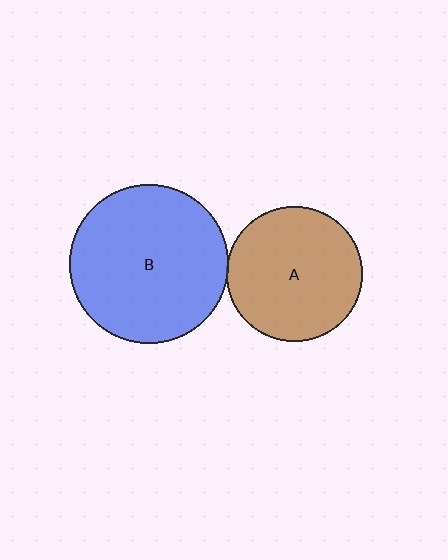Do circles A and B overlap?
Yes.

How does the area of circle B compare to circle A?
Approximately 1.4 times.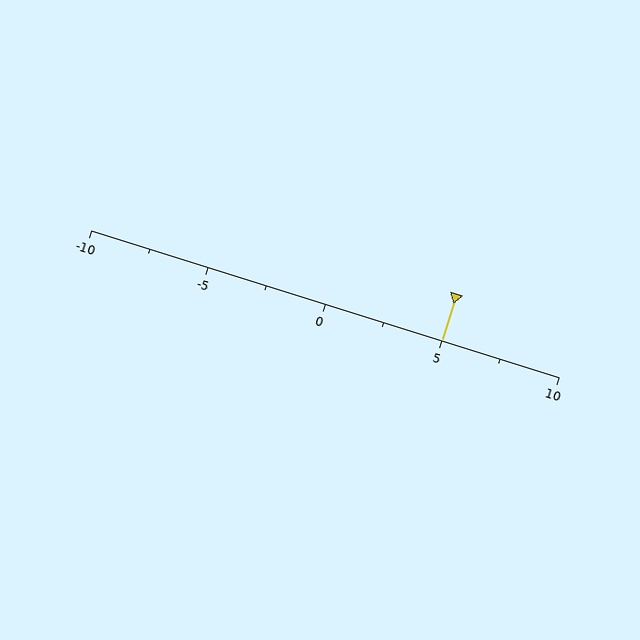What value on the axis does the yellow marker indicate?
The marker indicates approximately 5.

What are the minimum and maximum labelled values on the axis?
The axis runs from -10 to 10.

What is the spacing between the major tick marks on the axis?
The major ticks are spaced 5 apart.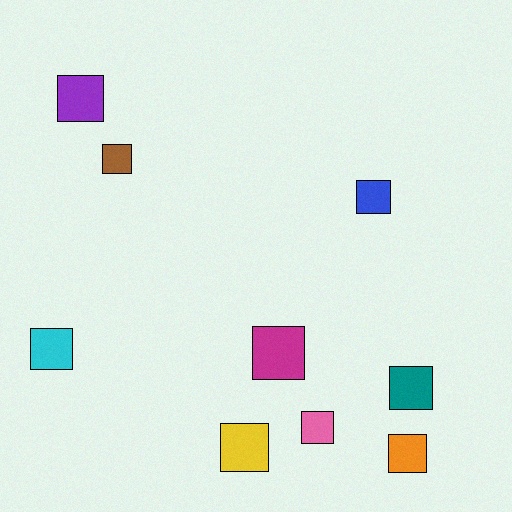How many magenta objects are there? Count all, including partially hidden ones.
There is 1 magenta object.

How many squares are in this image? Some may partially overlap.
There are 9 squares.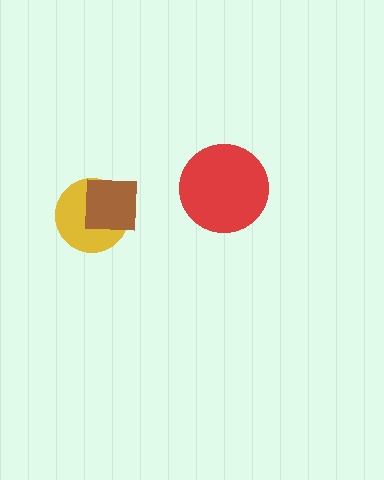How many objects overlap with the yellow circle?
1 object overlaps with the yellow circle.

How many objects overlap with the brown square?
1 object overlaps with the brown square.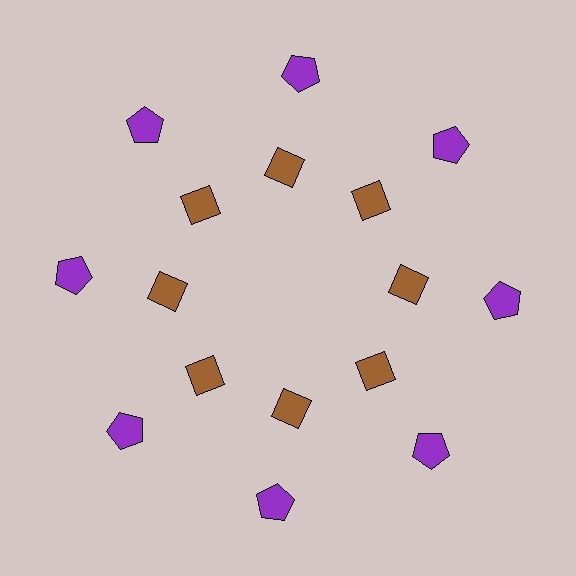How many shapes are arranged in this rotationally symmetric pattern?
There are 16 shapes, arranged in 8 groups of 2.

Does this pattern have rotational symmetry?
Yes, this pattern has 8-fold rotational symmetry. It looks the same after rotating 45 degrees around the center.